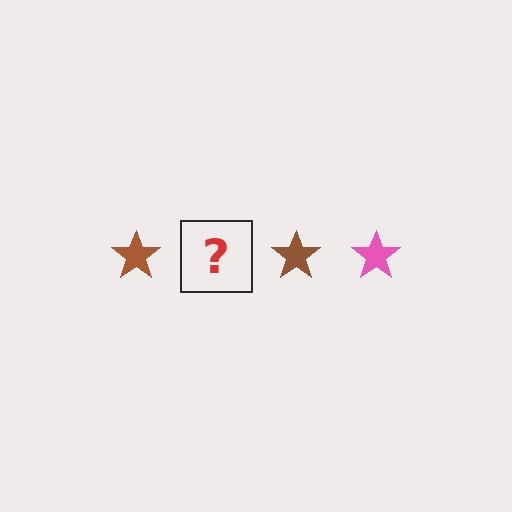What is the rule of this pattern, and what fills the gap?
The rule is that the pattern cycles through brown, pink stars. The gap should be filled with a pink star.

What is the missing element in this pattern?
The missing element is a pink star.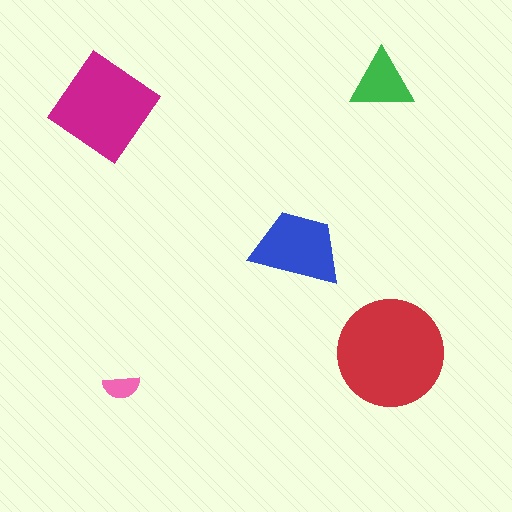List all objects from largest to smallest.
The red circle, the magenta diamond, the blue trapezoid, the green triangle, the pink semicircle.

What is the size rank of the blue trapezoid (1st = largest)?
3rd.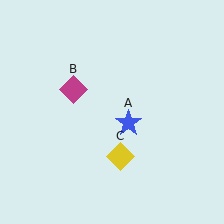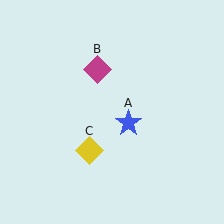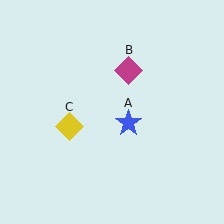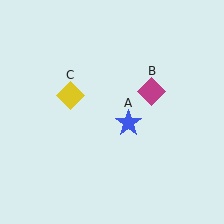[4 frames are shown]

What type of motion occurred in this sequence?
The magenta diamond (object B), yellow diamond (object C) rotated clockwise around the center of the scene.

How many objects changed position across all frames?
2 objects changed position: magenta diamond (object B), yellow diamond (object C).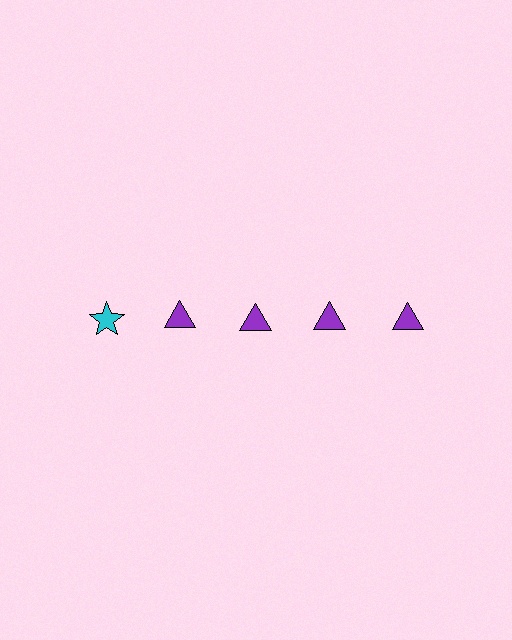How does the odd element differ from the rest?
It differs in both color (cyan instead of purple) and shape (star instead of triangle).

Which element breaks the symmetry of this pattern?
The cyan star in the top row, leftmost column breaks the symmetry. All other shapes are purple triangles.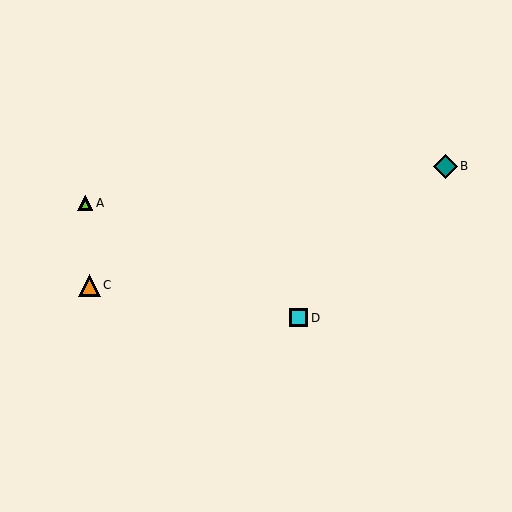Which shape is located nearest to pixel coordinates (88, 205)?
The lime triangle (labeled A) at (85, 203) is nearest to that location.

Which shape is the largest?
The teal diamond (labeled B) is the largest.